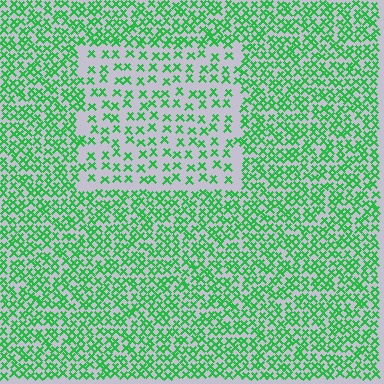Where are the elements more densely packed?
The elements are more densely packed outside the rectangle boundary.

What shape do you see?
I see a rectangle.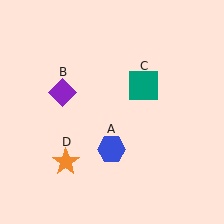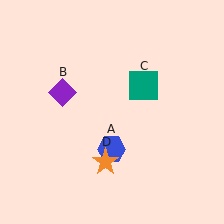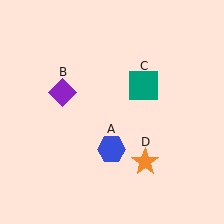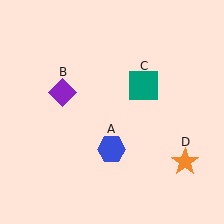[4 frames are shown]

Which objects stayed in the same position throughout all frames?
Blue hexagon (object A) and purple diamond (object B) and teal square (object C) remained stationary.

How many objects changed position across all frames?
1 object changed position: orange star (object D).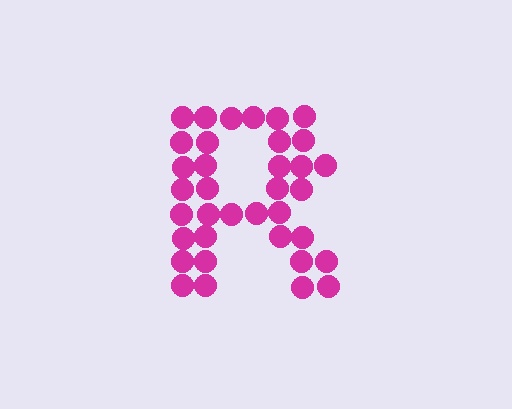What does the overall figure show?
The overall figure shows the letter R.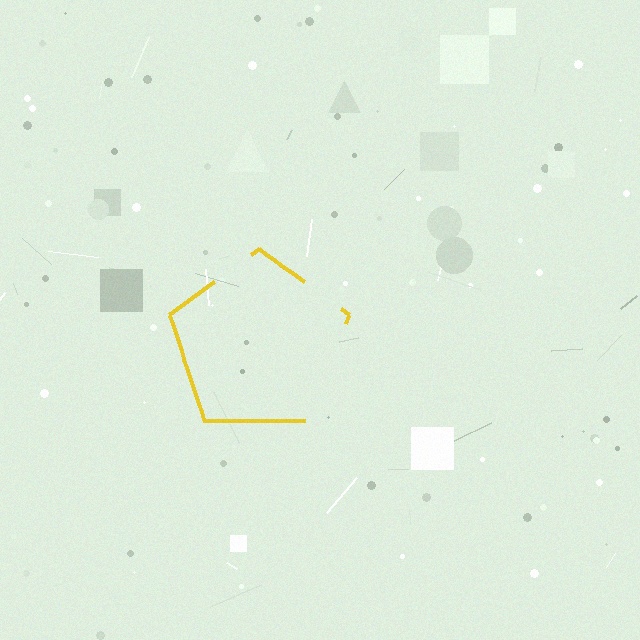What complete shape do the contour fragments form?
The contour fragments form a pentagon.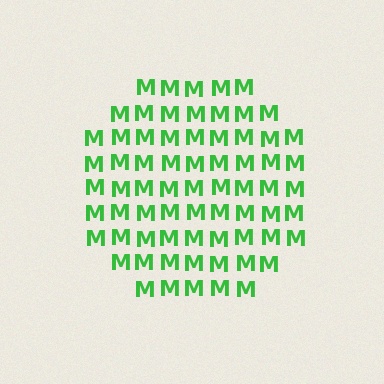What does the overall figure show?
The overall figure shows a circle.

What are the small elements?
The small elements are letter M's.